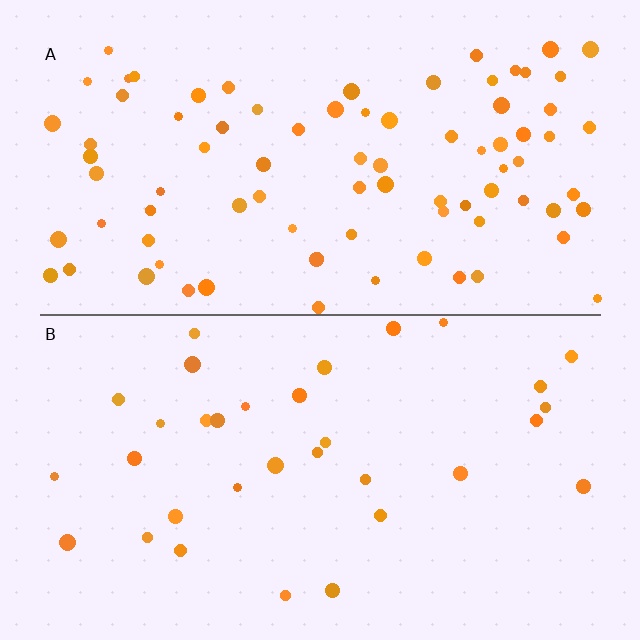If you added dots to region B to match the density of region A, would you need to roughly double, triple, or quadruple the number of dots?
Approximately triple.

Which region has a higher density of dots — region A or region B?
A (the top).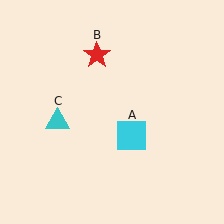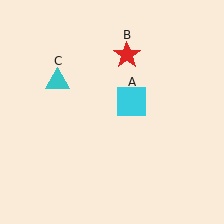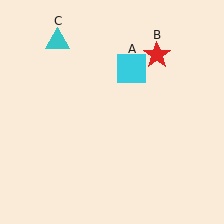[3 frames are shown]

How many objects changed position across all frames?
3 objects changed position: cyan square (object A), red star (object B), cyan triangle (object C).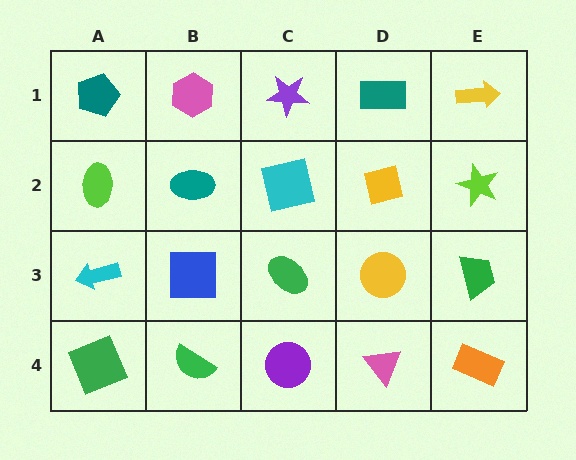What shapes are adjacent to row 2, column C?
A purple star (row 1, column C), a green ellipse (row 3, column C), a teal ellipse (row 2, column B), a yellow square (row 2, column D).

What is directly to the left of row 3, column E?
A yellow circle.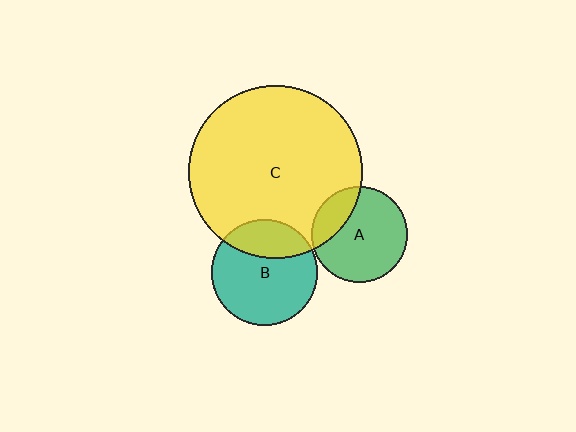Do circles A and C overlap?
Yes.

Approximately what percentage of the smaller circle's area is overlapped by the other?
Approximately 25%.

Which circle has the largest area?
Circle C (yellow).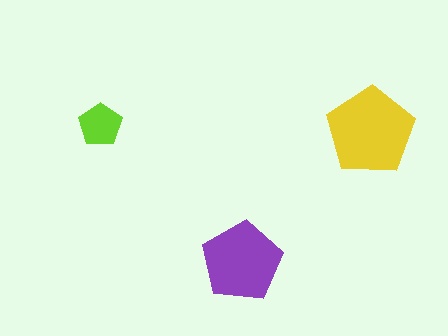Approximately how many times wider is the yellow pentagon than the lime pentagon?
About 2 times wider.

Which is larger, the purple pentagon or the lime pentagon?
The purple one.